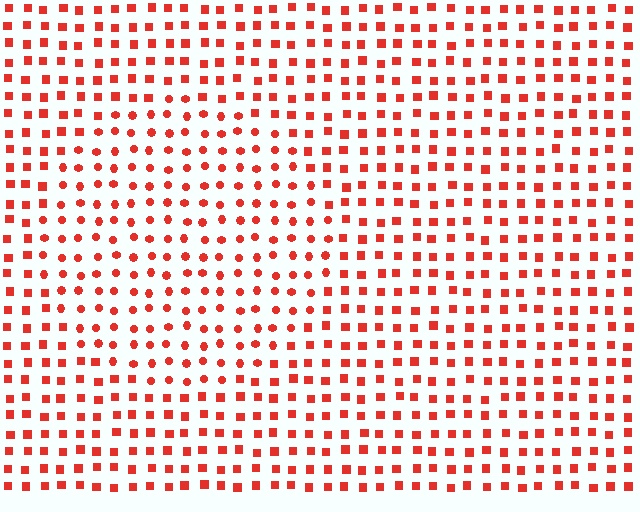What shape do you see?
I see a circle.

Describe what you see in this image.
The image is filled with small red elements arranged in a uniform grid. A circle-shaped region contains circles, while the surrounding area contains squares. The boundary is defined purely by the change in element shape.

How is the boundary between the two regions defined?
The boundary is defined by a change in element shape: circles inside vs. squares outside. All elements share the same color and spacing.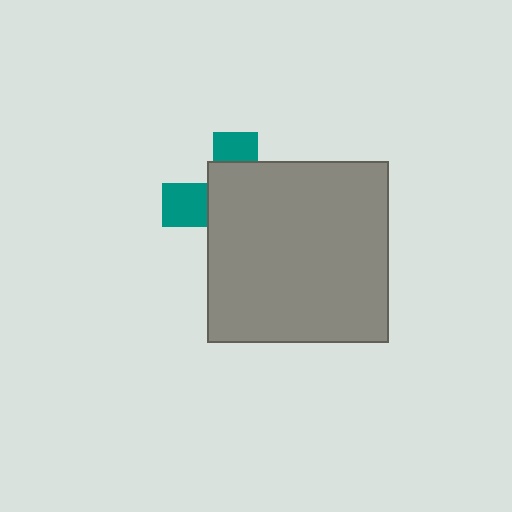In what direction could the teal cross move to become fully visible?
The teal cross could move left. That would shift it out from behind the gray square entirely.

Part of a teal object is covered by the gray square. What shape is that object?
It is a cross.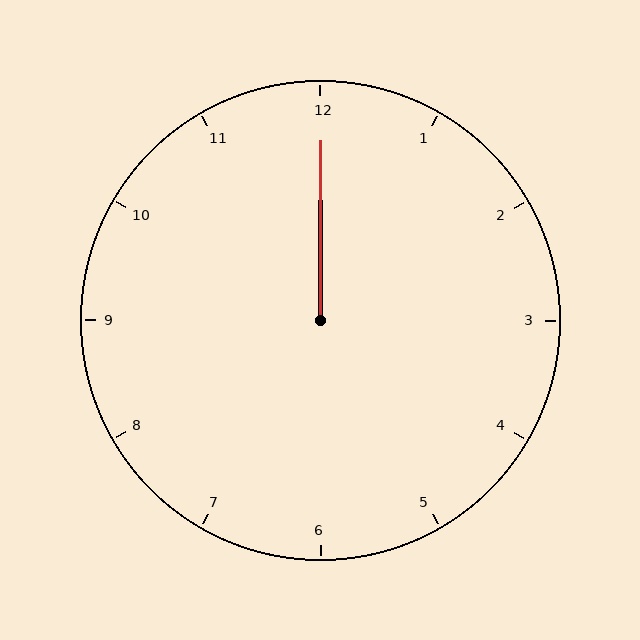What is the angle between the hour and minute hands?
Approximately 0 degrees.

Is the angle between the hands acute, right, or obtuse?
It is acute.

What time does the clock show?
12:00.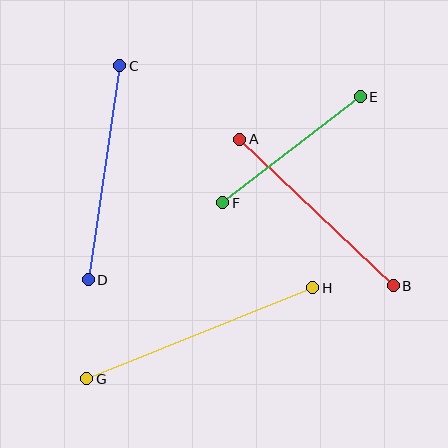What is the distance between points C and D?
The distance is approximately 217 pixels.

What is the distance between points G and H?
The distance is approximately 244 pixels.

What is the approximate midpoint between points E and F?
The midpoint is at approximately (291, 150) pixels.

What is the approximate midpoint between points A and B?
The midpoint is at approximately (317, 213) pixels.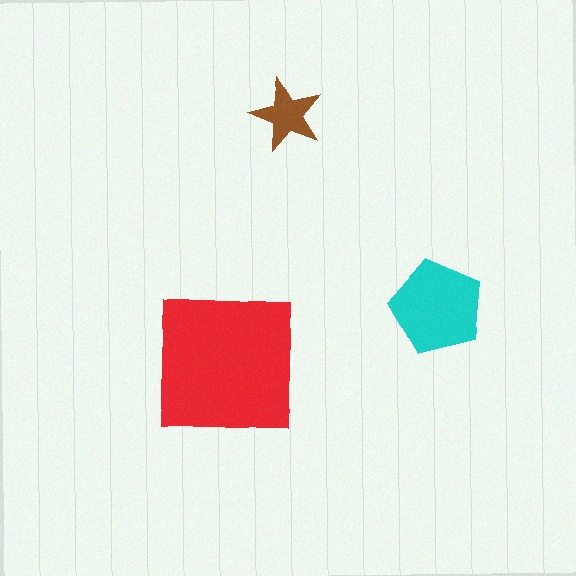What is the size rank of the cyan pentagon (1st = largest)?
2nd.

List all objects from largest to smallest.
The red square, the cyan pentagon, the brown star.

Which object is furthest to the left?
The red square is leftmost.